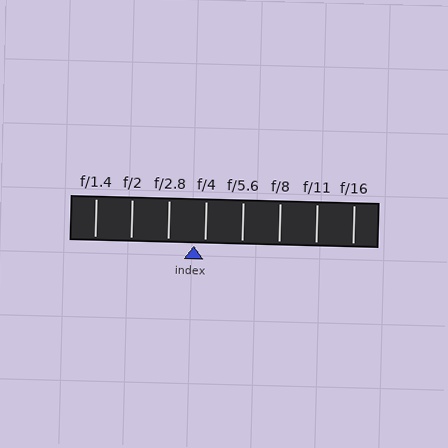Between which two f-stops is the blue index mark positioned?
The index mark is between f/2.8 and f/4.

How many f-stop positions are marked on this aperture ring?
There are 8 f-stop positions marked.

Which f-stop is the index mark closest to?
The index mark is closest to f/4.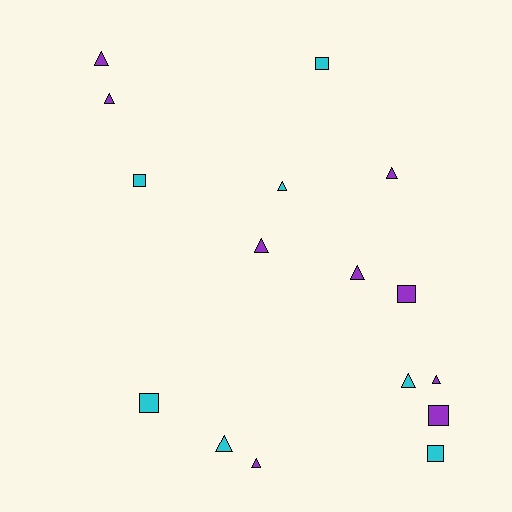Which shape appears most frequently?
Triangle, with 10 objects.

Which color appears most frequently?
Purple, with 9 objects.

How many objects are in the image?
There are 16 objects.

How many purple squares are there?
There are 2 purple squares.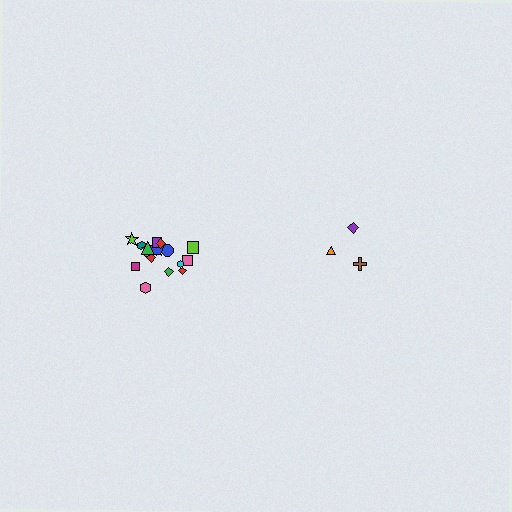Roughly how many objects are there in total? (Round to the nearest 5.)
Roughly 20 objects in total.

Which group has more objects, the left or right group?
The left group.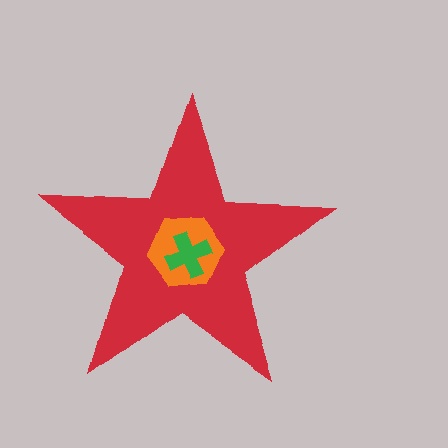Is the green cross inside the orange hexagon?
Yes.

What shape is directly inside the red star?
The orange hexagon.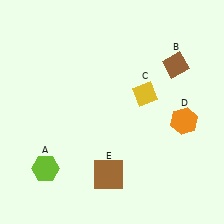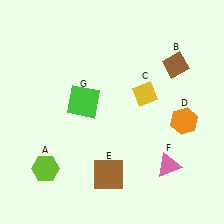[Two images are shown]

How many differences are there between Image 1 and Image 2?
There are 2 differences between the two images.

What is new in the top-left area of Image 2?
A green square (G) was added in the top-left area of Image 2.